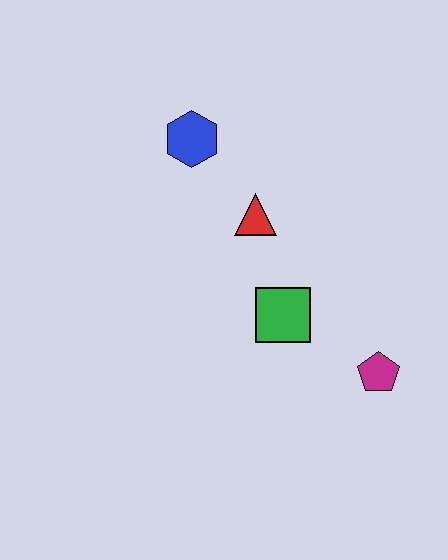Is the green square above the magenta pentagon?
Yes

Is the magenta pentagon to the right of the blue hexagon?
Yes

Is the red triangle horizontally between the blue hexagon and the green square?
Yes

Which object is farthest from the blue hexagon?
The magenta pentagon is farthest from the blue hexagon.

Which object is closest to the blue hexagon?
The red triangle is closest to the blue hexagon.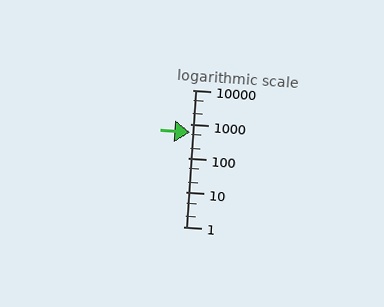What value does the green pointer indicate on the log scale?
The pointer indicates approximately 580.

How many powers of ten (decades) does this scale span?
The scale spans 4 decades, from 1 to 10000.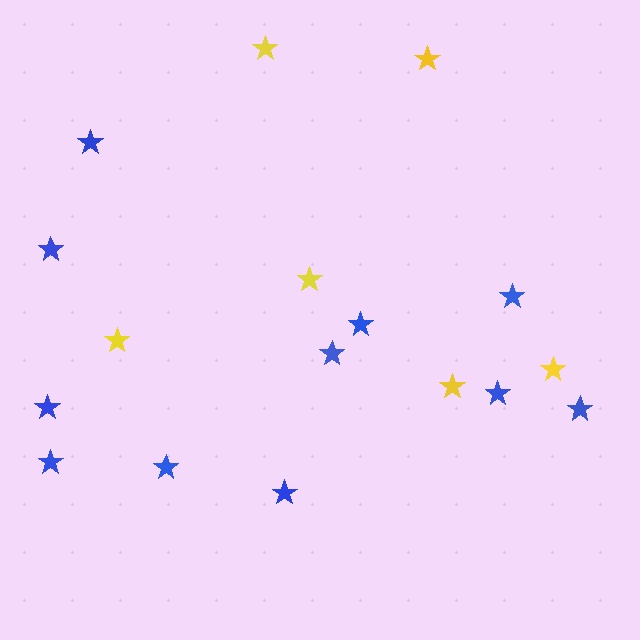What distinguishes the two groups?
There are 2 groups: one group of yellow stars (6) and one group of blue stars (11).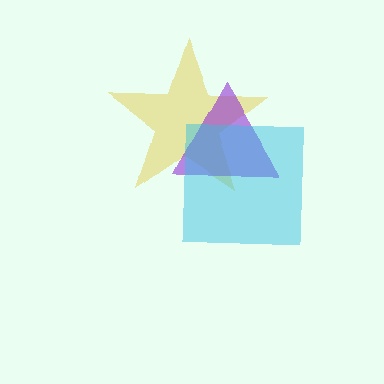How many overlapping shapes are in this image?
There are 3 overlapping shapes in the image.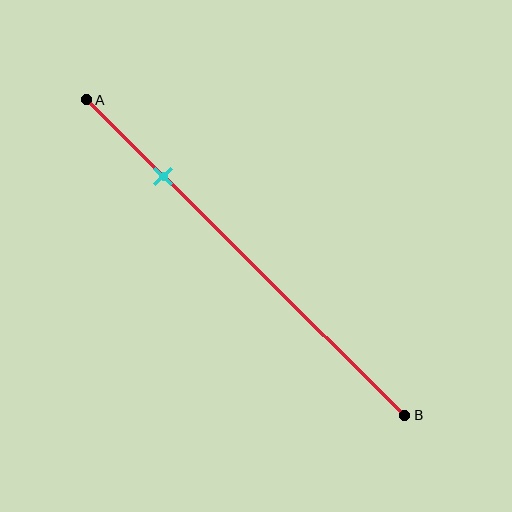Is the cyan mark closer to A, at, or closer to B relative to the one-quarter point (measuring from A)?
The cyan mark is approximately at the one-quarter point of segment AB.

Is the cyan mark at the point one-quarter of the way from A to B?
Yes, the mark is approximately at the one-quarter point.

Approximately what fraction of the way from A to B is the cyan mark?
The cyan mark is approximately 25% of the way from A to B.